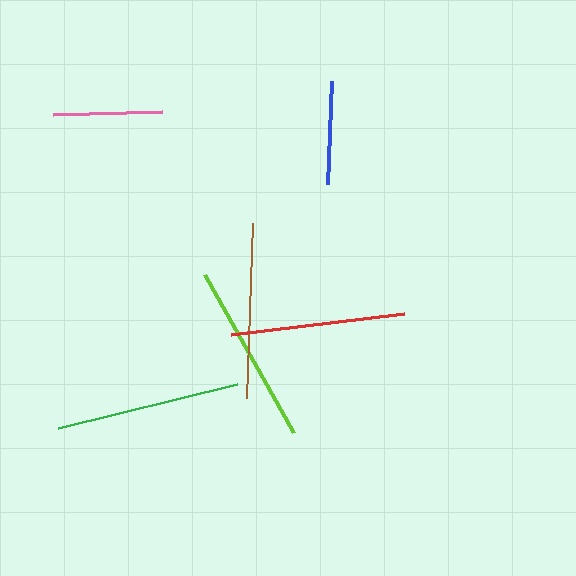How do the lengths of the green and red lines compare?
The green and red lines are approximately the same length.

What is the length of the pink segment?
The pink segment is approximately 109 pixels long.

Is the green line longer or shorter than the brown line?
The green line is longer than the brown line.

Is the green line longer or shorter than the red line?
The green line is longer than the red line.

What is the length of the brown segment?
The brown segment is approximately 175 pixels long.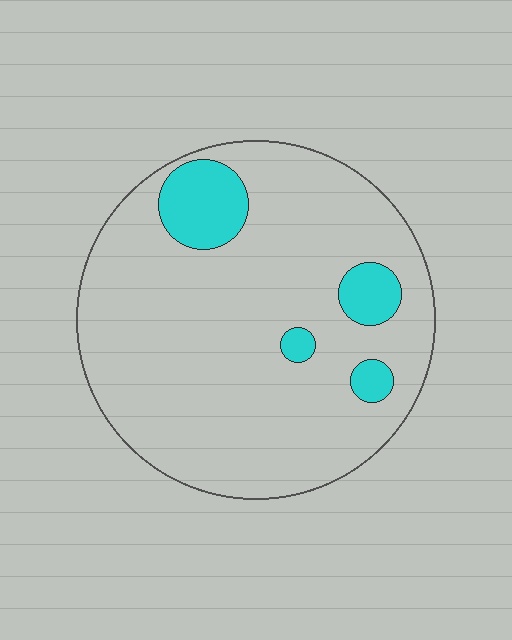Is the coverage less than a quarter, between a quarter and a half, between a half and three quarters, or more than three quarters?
Less than a quarter.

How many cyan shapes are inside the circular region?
4.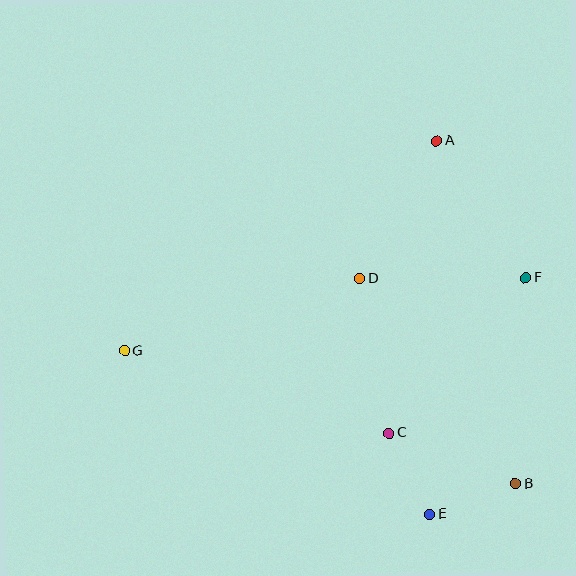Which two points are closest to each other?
Points B and E are closest to each other.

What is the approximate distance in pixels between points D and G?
The distance between D and G is approximately 246 pixels.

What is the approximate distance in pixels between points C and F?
The distance between C and F is approximately 206 pixels.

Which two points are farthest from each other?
Points B and G are farthest from each other.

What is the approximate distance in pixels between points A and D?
The distance between A and D is approximately 158 pixels.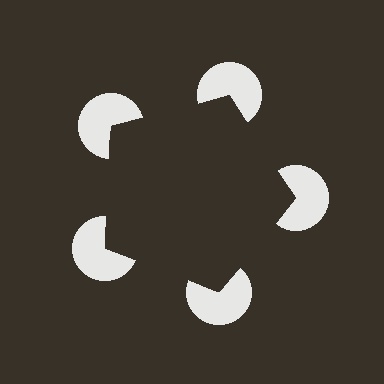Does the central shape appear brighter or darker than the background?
It typically appears slightly darker than the background, even though no actual brightness change is drawn.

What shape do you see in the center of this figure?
An illusory pentagon — its edges are inferred from the aligned wedge cuts in the pac-man discs, not physically drawn.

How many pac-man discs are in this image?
There are 5 — one at each vertex of the illusory pentagon.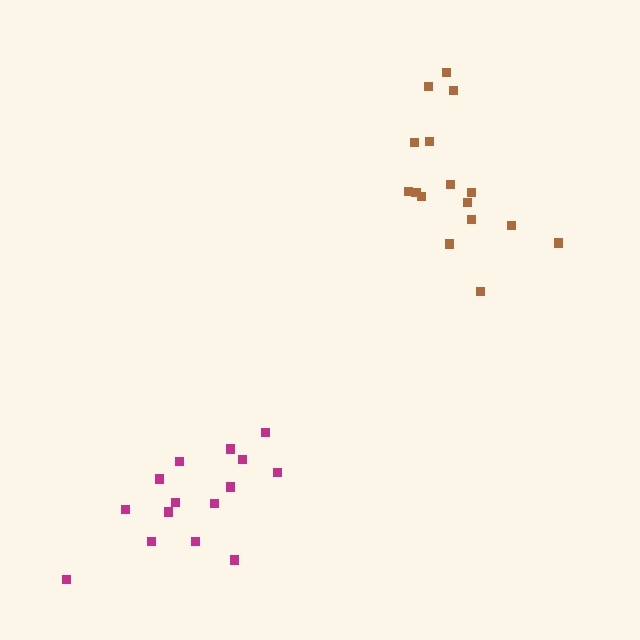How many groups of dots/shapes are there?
There are 2 groups.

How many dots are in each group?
Group 1: 16 dots, Group 2: 16 dots (32 total).